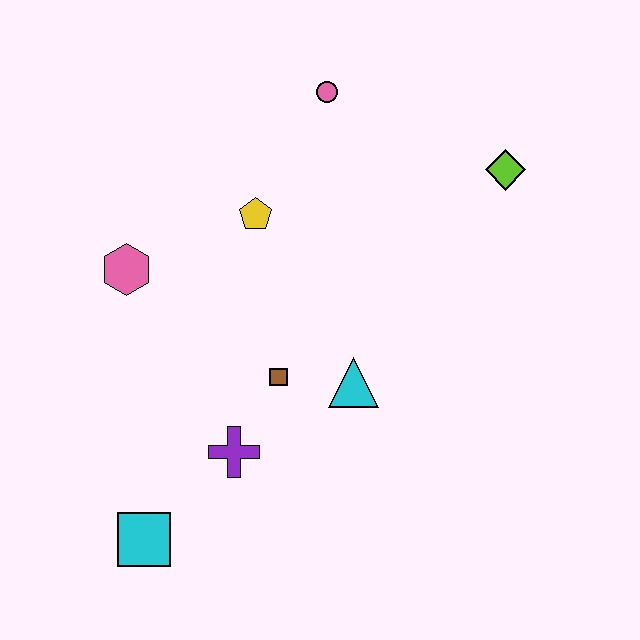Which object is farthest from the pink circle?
The cyan square is farthest from the pink circle.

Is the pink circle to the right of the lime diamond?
No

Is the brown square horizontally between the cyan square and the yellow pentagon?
No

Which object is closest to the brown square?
The cyan triangle is closest to the brown square.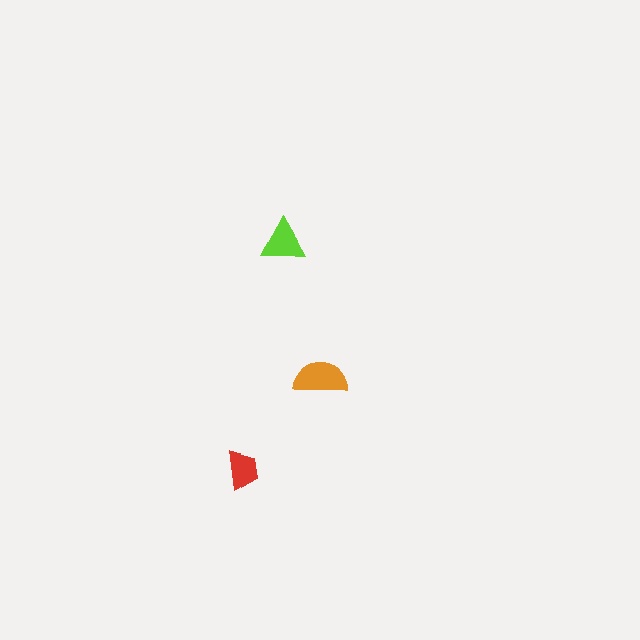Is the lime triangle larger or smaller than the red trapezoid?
Larger.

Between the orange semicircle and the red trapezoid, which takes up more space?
The orange semicircle.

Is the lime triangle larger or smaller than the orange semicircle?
Smaller.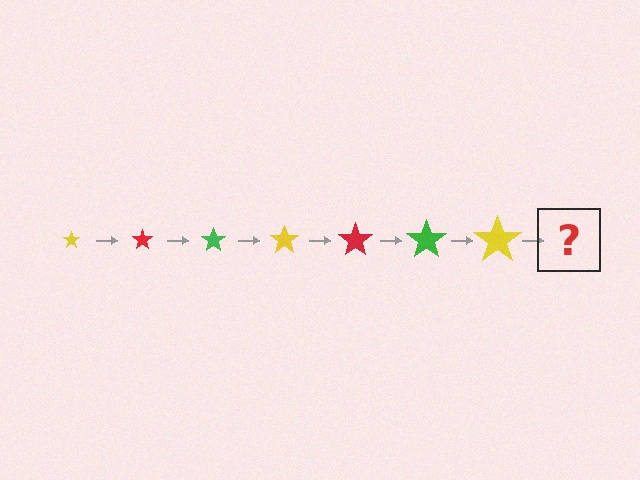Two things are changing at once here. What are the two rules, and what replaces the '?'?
The two rules are that the star grows larger each step and the color cycles through yellow, red, and green. The '?' should be a red star, larger than the previous one.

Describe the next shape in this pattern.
It should be a red star, larger than the previous one.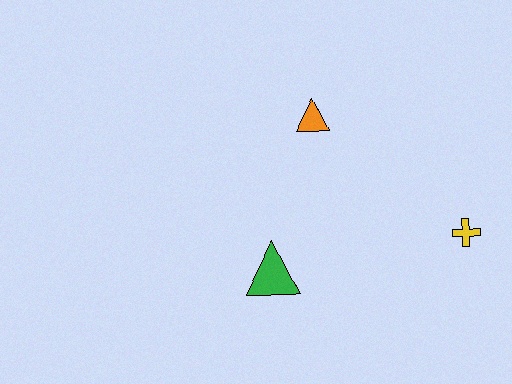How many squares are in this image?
There are no squares.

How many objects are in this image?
There are 3 objects.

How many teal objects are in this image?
There are no teal objects.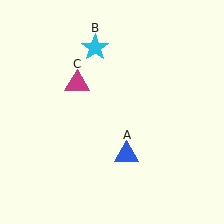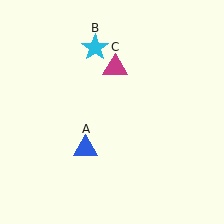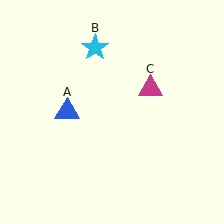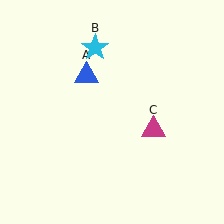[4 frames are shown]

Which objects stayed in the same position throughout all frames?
Cyan star (object B) remained stationary.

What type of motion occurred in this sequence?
The blue triangle (object A), magenta triangle (object C) rotated clockwise around the center of the scene.